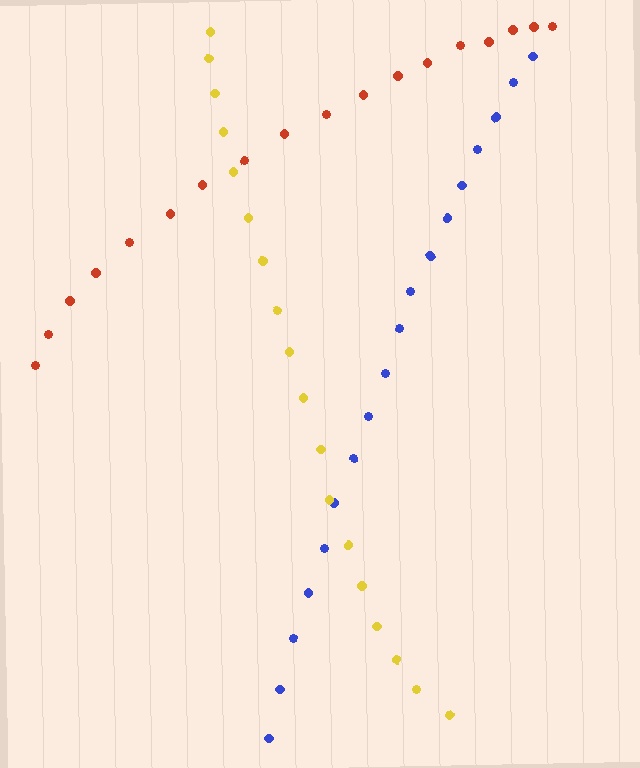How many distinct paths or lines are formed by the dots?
There are 3 distinct paths.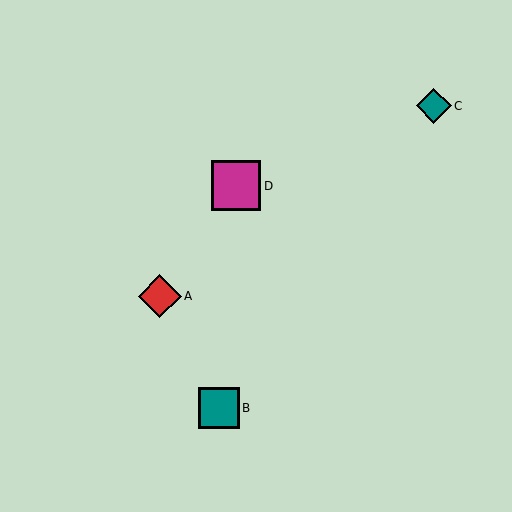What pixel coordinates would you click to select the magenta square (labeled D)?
Click at (236, 186) to select the magenta square D.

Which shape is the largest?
The magenta square (labeled D) is the largest.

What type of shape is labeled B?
Shape B is a teal square.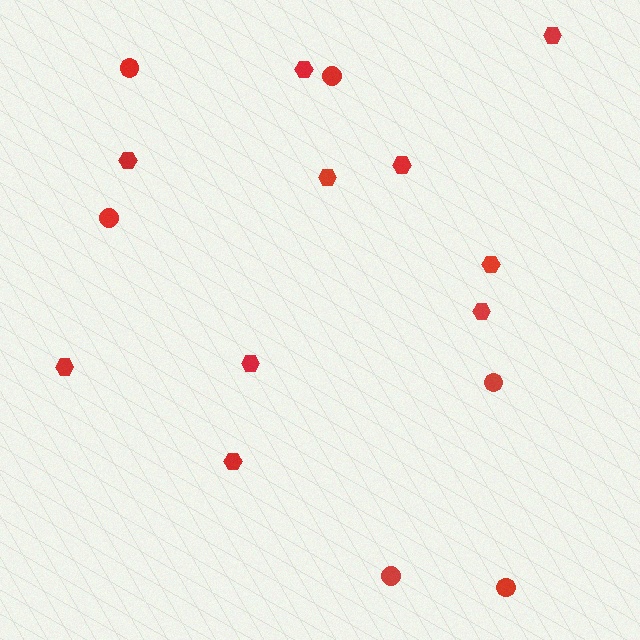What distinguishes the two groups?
There are 2 groups: one group of hexagons (10) and one group of circles (6).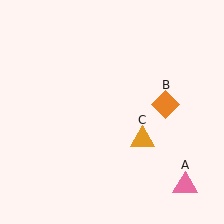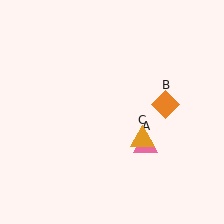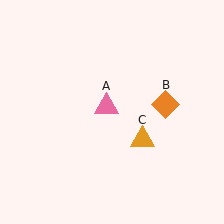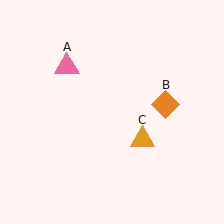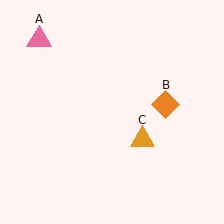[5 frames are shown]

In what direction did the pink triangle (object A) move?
The pink triangle (object A) moved up and to the left.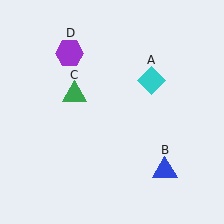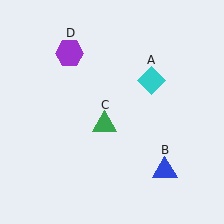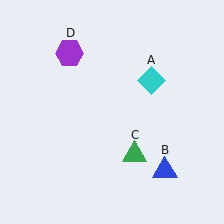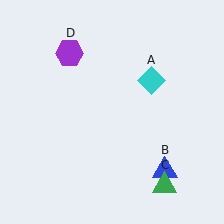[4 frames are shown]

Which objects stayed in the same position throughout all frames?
Cyan diamond (object A) and blue triangle (object B) and purple hexagon (object D) remained stationary.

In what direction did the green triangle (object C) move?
The green triangle (object C) moved down and to the right.